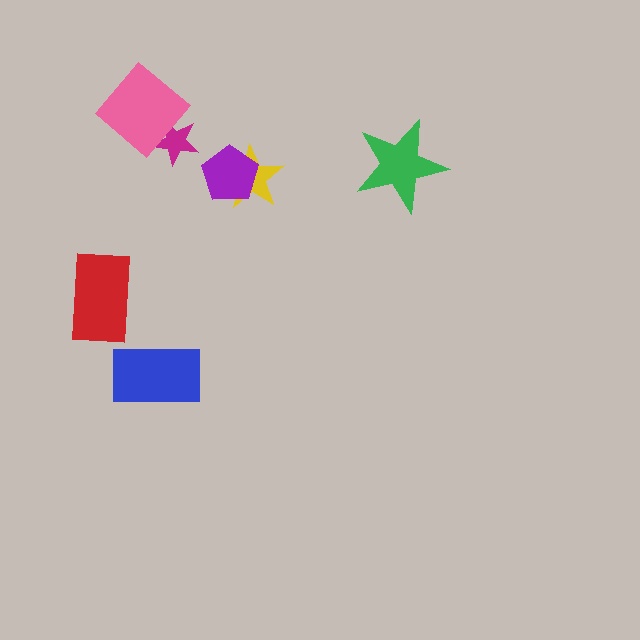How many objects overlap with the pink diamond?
1 object overlaps with the pink diamond.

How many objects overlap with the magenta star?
1 object overlaps with the magenta star.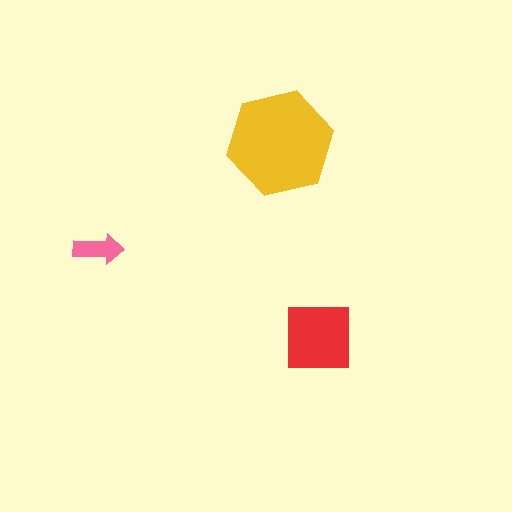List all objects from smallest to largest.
The pink arrow, the red square, the yellow hexagon.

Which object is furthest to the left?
The pink arrow is leftmost.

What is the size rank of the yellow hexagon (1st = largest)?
1st.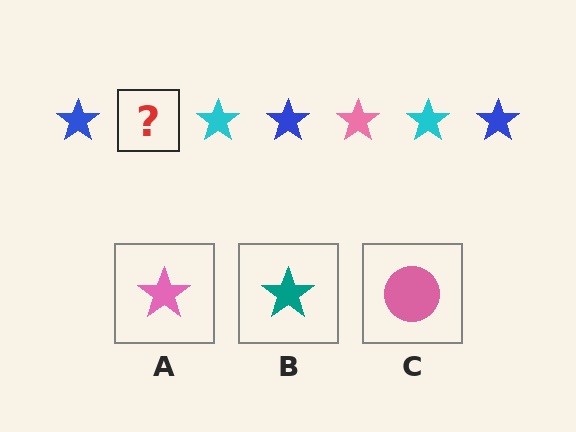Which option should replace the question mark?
Option A.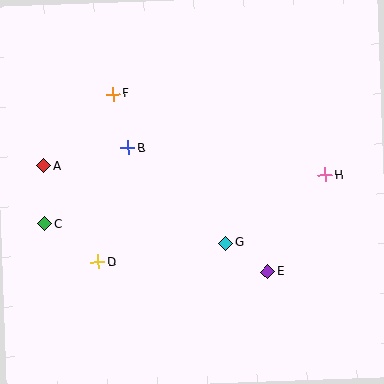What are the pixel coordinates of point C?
Point C is at (45, 224).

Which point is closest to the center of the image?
Point G at (226, 243) is closest to the center.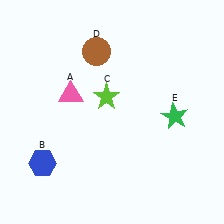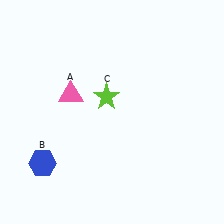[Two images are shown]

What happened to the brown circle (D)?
The brown circle (D) was removed in Image 2. It was in the top-left area of Image 1.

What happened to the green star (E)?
The green star (E) was removed in Image 2. It was in the bottom-right area of Image 1.